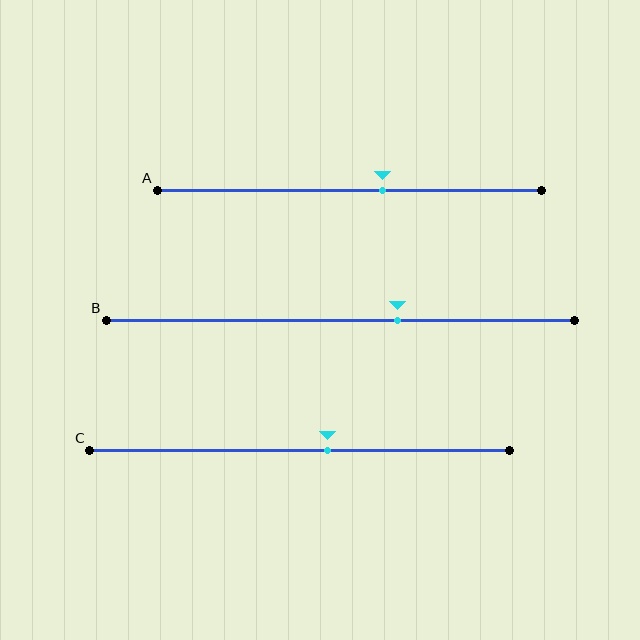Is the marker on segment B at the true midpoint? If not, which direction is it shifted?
No, the marker on segment B is shifted to the right by about 12% of the segment length.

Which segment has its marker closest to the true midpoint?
Segment C has its marker closest to the true midpoint.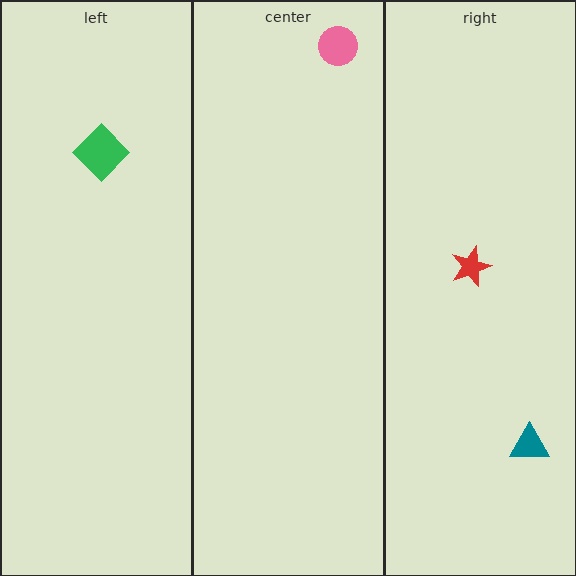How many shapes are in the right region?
2.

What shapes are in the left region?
The green diamond.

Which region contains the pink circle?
The center region.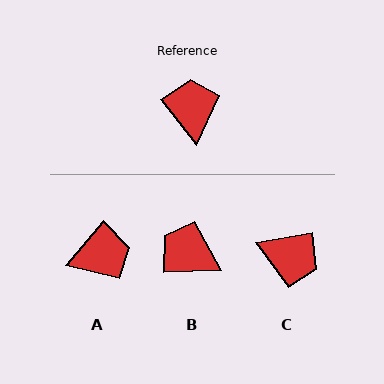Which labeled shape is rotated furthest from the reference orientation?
C, about 119 degrees away.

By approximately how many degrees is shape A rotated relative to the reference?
Approximately 79 degrees clockwise.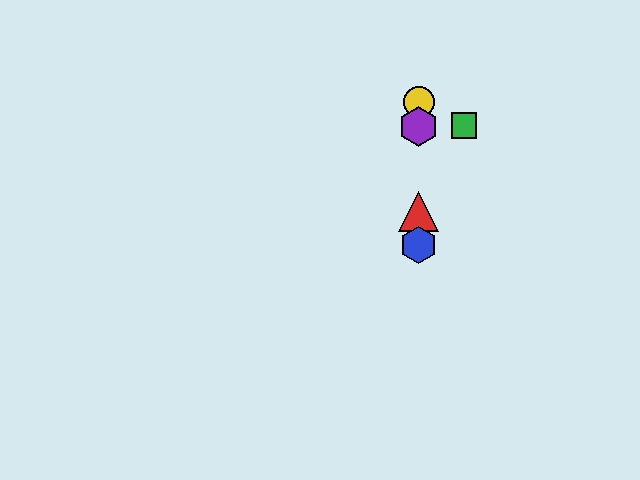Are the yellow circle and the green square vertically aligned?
No, the yellow circle is at x≈419 and the green square is at x≈464.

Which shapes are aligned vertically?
The red triangle, the blue hexagon, the yellow circle, the purple hexagon are aligned vertically.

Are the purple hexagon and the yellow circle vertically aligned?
Yes, both are at x≈419.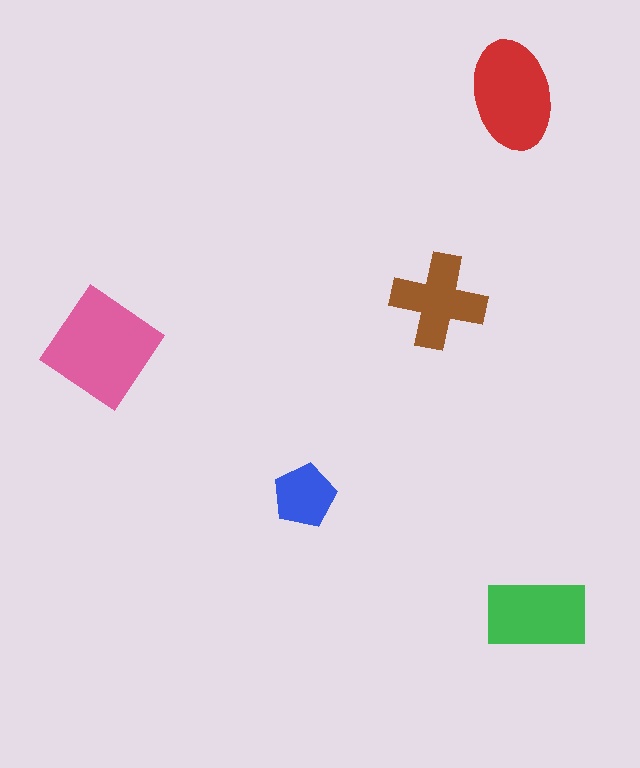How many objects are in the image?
There are 5 objects in the image.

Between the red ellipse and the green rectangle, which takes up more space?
The red ellipse.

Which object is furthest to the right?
The green rectangle is rightmost.